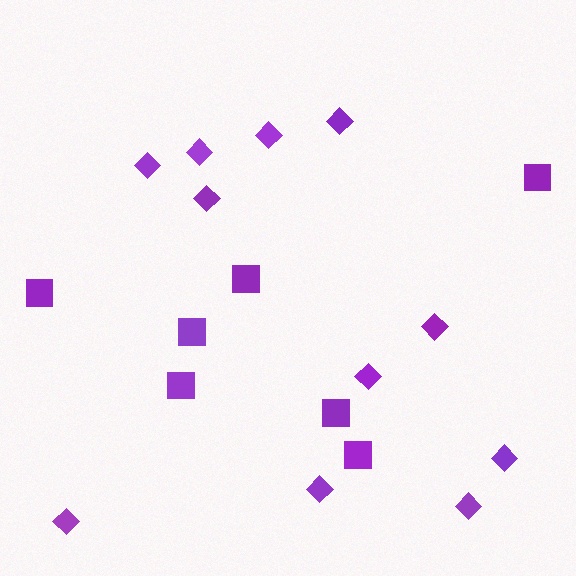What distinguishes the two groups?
There are 2 groups: one group of diamonds (11) and one group of squares (7).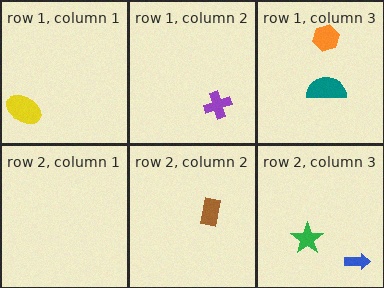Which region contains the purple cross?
The row 1, column 2 region.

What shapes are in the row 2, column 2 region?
The brown rectangle.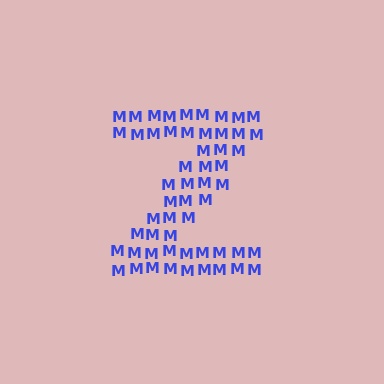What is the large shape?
The large shape is the letter Z.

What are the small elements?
The small elements are letter M's.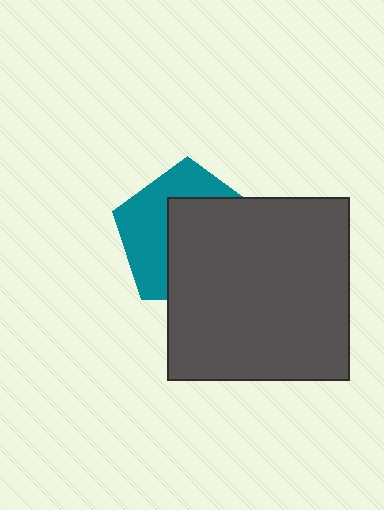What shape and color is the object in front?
The object in front is a dark gray square.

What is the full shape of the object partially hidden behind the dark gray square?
The partially hidden object is a teal pentagon.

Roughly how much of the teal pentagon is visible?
A small part of it is visible (roughly 44%).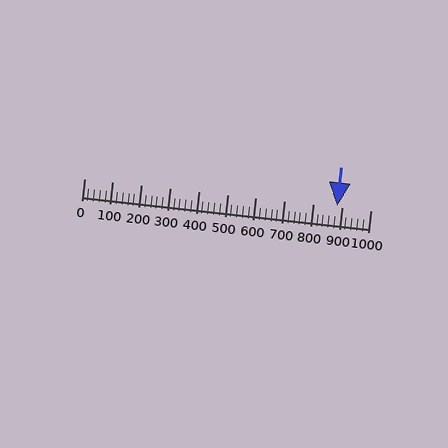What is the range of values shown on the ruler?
The ruler shows values from 0 to 1000.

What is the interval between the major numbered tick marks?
The major tick marks are spaced 100 units apart.